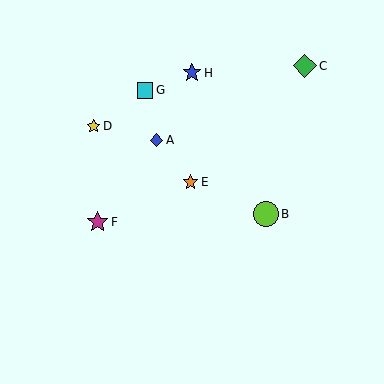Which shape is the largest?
The lime circle (labeled B) is the largest.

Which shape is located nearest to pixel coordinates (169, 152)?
The blue diamond (labeled A) at (157, 140) is nearest to that location.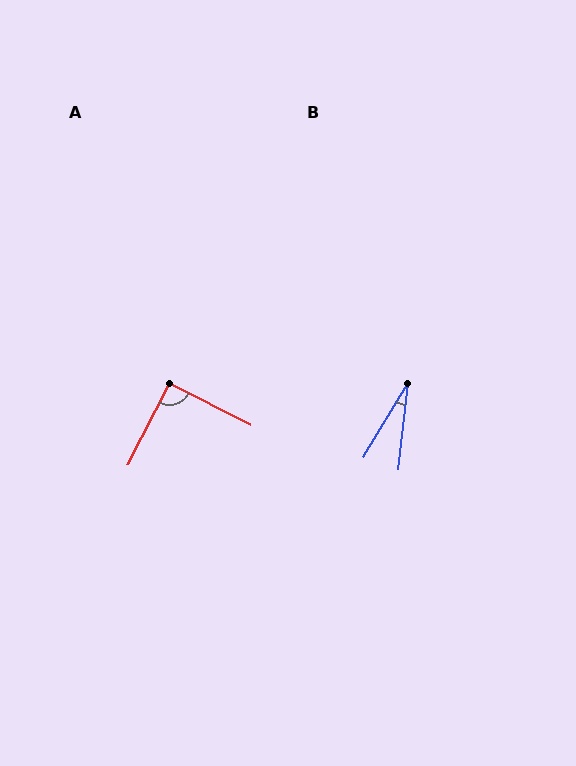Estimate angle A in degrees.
Approximately 90 degrees.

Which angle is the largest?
A, at approximately 90 degrees.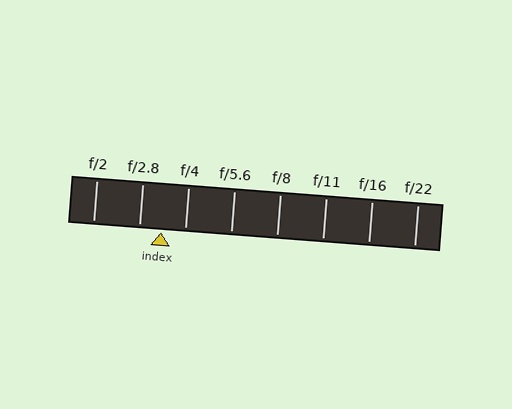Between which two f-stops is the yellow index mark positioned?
The index mark is between f/2.8 and f/4.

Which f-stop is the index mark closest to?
The index mark is closest to f/2.8.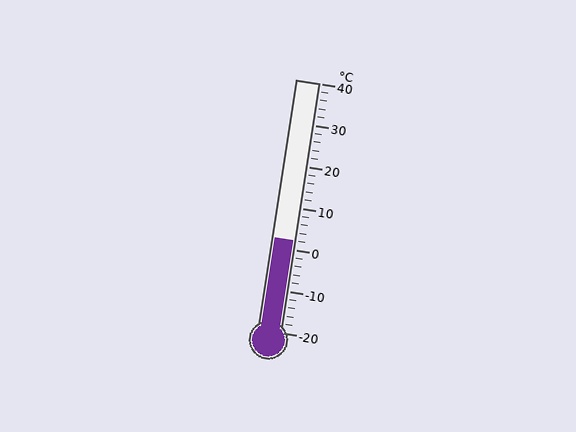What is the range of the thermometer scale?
The thermometer scale ranges from -20°C to 40°C.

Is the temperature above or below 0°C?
The temperature is above 0°C.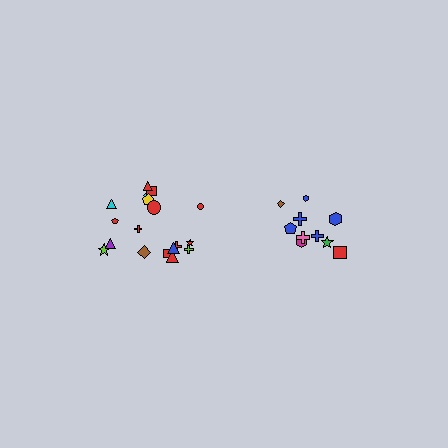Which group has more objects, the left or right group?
The left group.